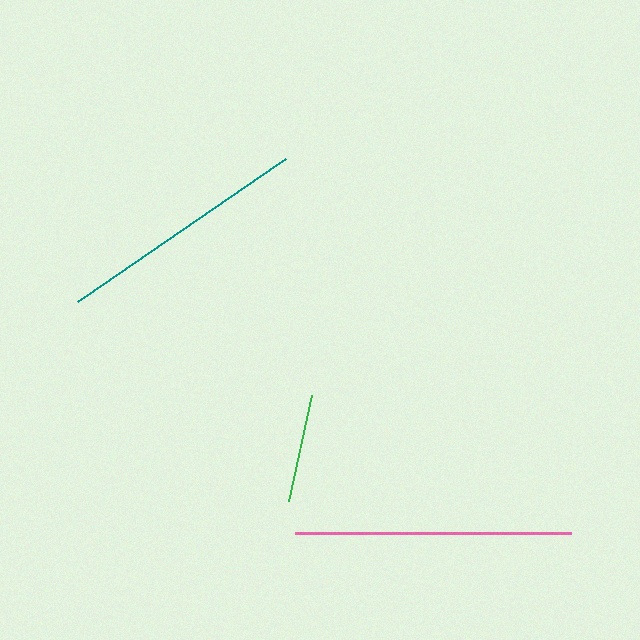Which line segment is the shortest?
The green line is the shortest at approximately 109 pixels.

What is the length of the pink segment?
The pink segment is approximately 276 pixels long.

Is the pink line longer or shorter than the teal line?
The pink line is longer than the teal line.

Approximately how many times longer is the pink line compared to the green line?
The pink line is approximately 2.5 times the length of the green line.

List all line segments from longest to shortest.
From longest to shortest: pink, teal, green.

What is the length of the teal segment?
The teal segment is approximately 253 pixels long.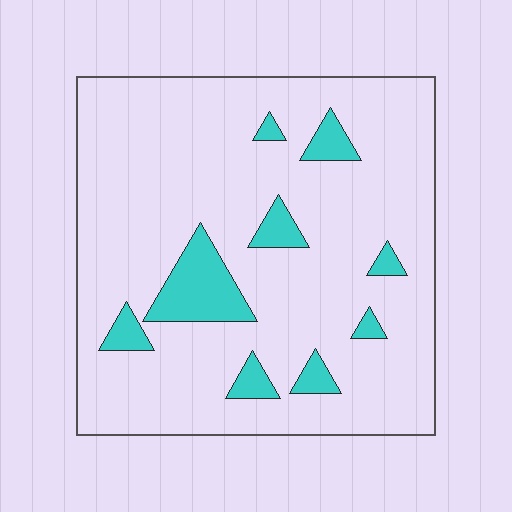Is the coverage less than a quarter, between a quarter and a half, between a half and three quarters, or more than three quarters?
Less than a quarter.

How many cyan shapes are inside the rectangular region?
9.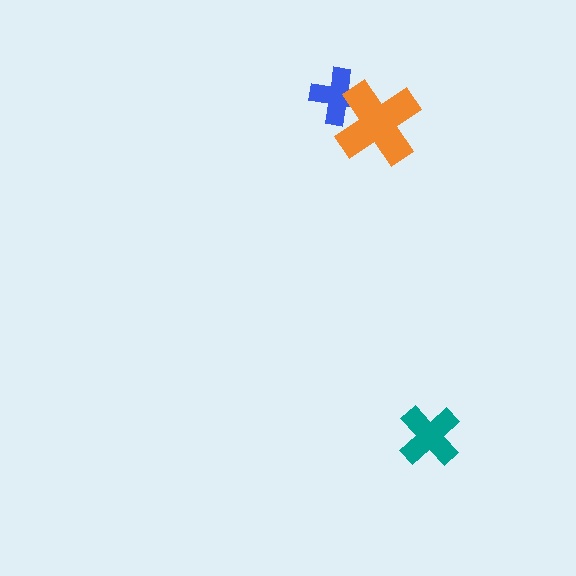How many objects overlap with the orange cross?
1 object overlaps with the orange cross.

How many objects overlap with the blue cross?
1 object overlaps with the blue cross.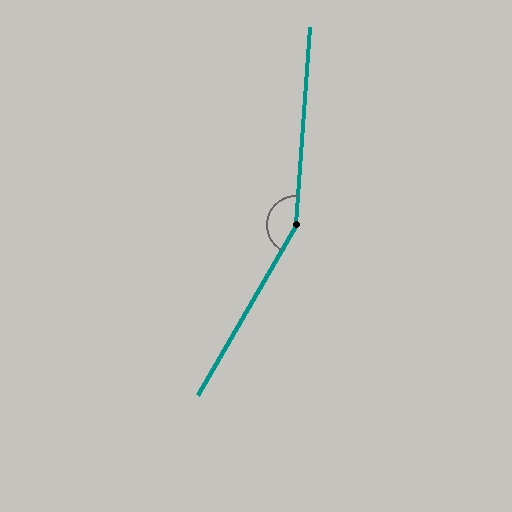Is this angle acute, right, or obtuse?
It is obtuse.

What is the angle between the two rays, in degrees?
Approximately 154 degrees.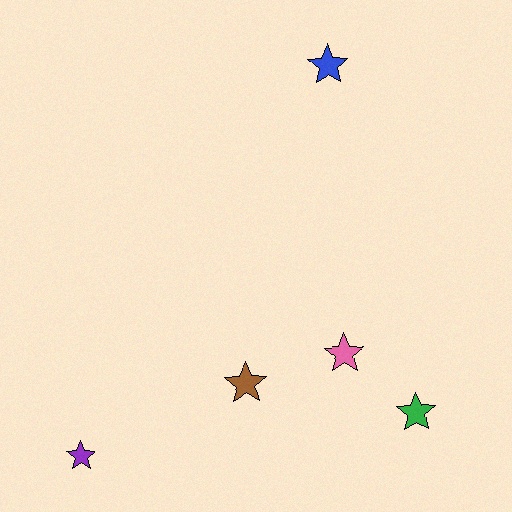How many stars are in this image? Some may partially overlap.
There are 5 stars.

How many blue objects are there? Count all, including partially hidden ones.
There is 1 blue object.